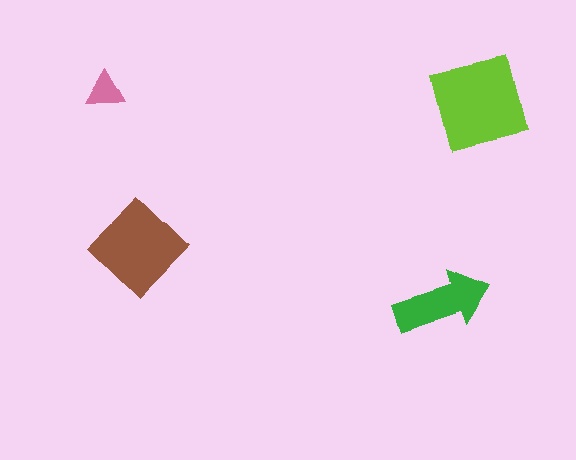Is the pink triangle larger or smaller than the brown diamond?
Smaller.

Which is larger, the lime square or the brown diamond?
The lime square.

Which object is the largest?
The lime square.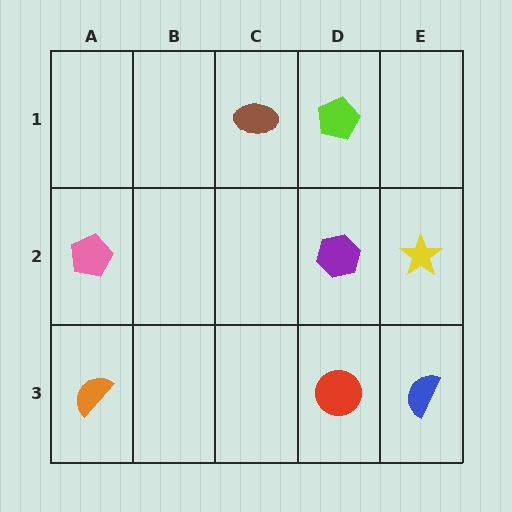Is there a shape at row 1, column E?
No, that cell is empty.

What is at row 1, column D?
A lime pentagon.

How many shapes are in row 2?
3 shapes.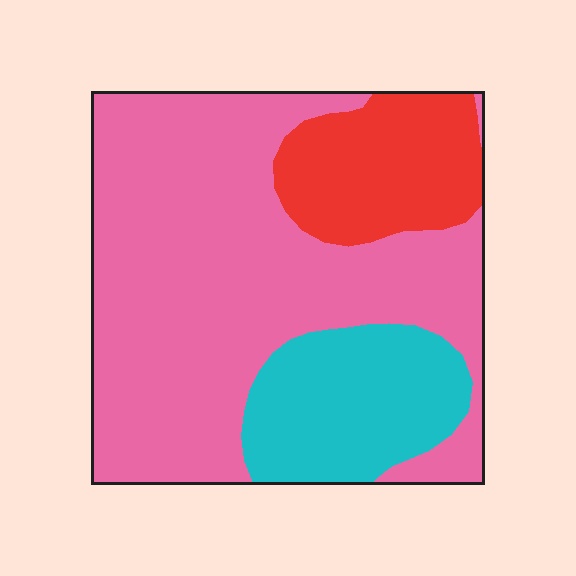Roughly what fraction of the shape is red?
Red takes up about one sixth (1/6) of the shape.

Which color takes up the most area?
Pink, at roughly 65%.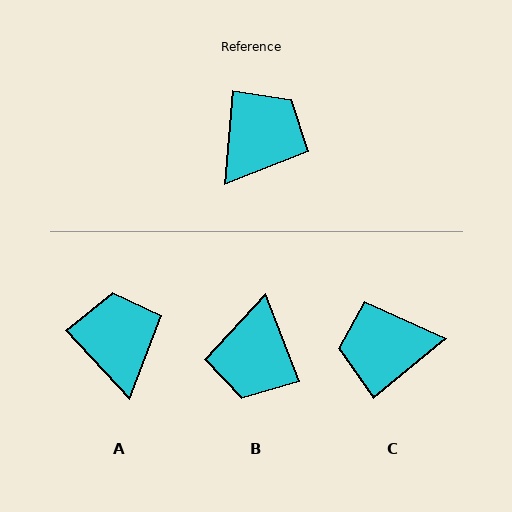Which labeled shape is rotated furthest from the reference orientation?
B, about 155 degrees away.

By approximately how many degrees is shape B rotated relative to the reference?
Approximately 155 degrees clockwise.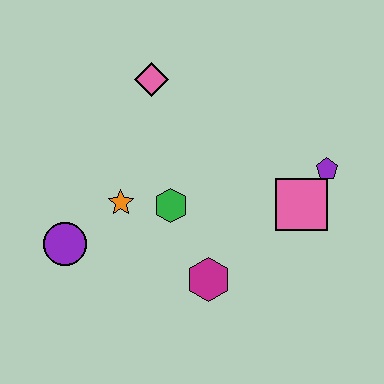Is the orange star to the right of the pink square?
No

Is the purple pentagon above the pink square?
Yes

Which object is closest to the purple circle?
The orange star is closest to the purple circle.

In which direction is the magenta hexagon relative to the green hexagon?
The magenta hexagon is below the green hexagon.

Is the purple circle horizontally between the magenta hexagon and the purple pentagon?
No